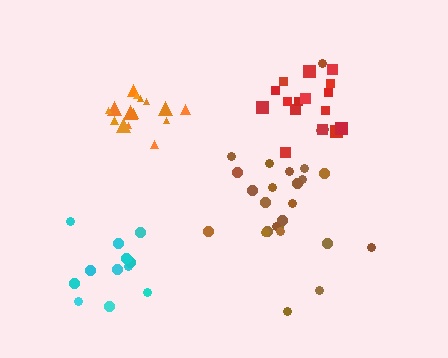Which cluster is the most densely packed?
Red.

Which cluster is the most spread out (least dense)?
Brown.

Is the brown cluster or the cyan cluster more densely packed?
Cyan.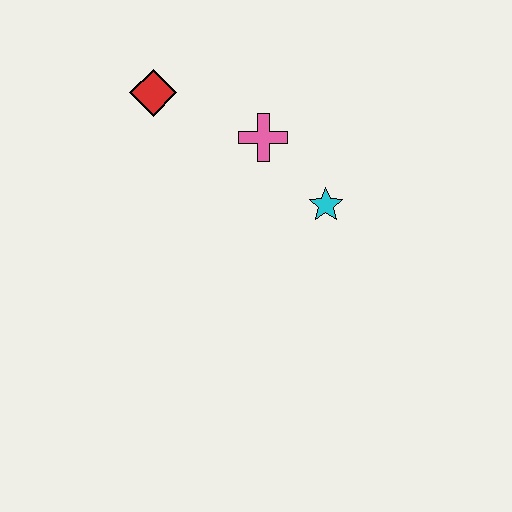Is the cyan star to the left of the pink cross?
No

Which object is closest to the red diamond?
The pink cross is closest to the red diamond.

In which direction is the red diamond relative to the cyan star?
The red diamond is to the left of the cyan star.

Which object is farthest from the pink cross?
The red diamond is farthest from the pink cross.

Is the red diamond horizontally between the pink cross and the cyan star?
No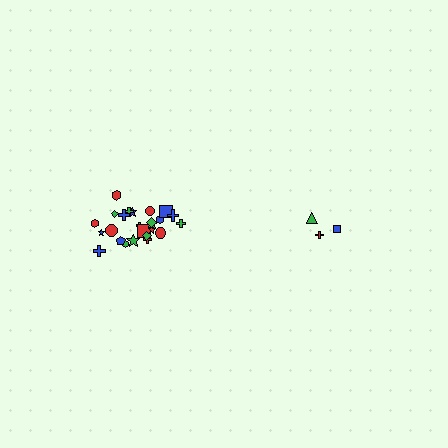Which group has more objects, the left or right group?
The left group.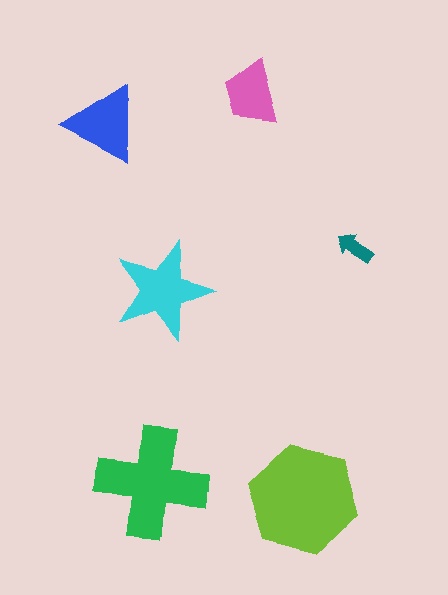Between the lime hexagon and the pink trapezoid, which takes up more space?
The lime hexagon.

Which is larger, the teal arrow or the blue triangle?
The blue triangle.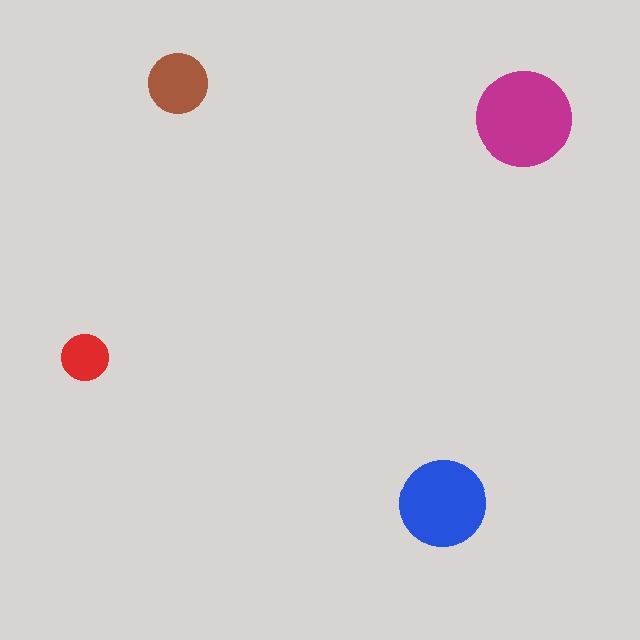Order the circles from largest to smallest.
the magenta one, the blue one, the brown one, the red one.